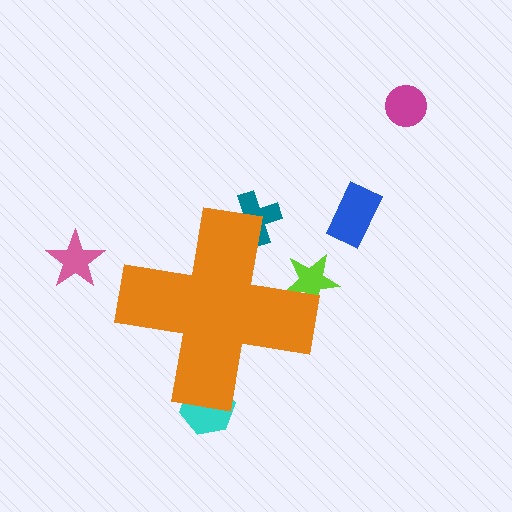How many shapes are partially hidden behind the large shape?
3 shapes are partially hidden.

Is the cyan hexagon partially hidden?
Yes, the cyan hexagon is partially hidden behind the orange cross.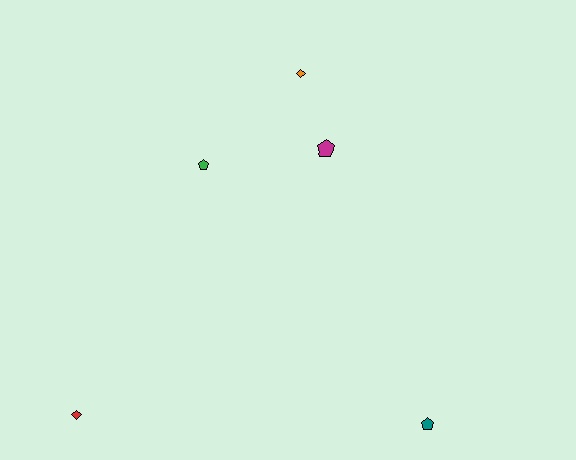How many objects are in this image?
There are 5 objects.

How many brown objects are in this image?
There are no brown objects.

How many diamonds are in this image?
There are 2 diamonds.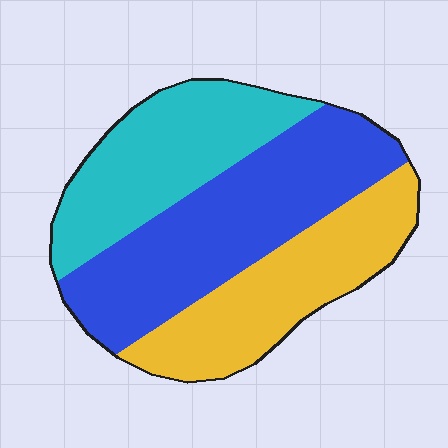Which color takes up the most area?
Blue, at roughly 40%.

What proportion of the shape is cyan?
Cyan takes up about one third (1/3) of the shape.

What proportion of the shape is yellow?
Yellow covers around 30% of the shape.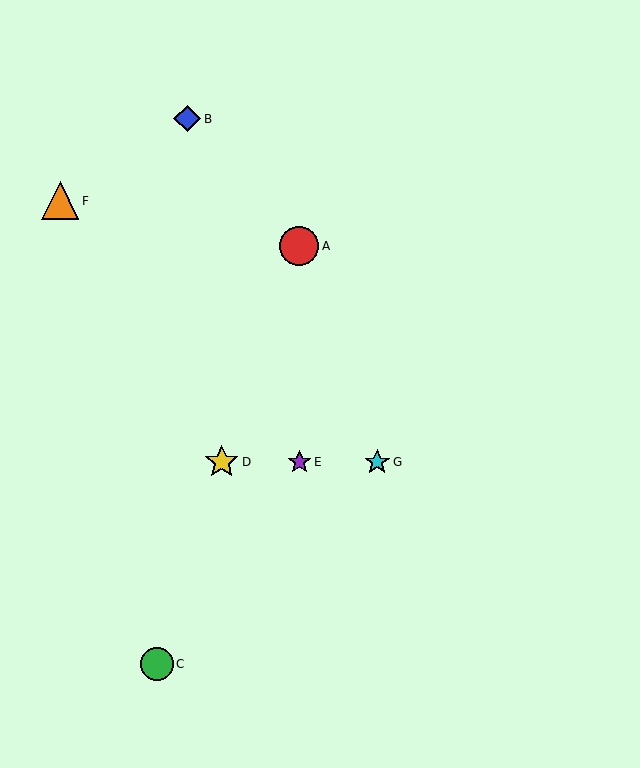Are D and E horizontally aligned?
Yes, both are at y≈462.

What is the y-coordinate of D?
Object D is at y≈462.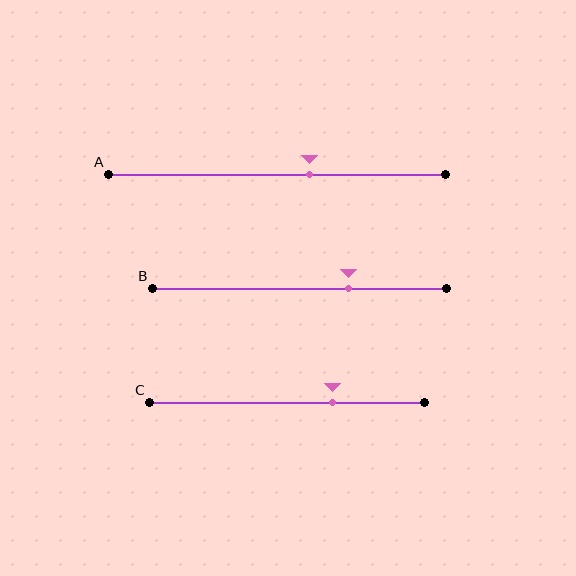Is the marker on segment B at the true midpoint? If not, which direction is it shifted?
No, the marker on segment B is shifted to the right by about 17% of the segment length.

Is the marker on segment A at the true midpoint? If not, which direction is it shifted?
No, the marker on segment A is shifted to the right by about 9% of the segment length.